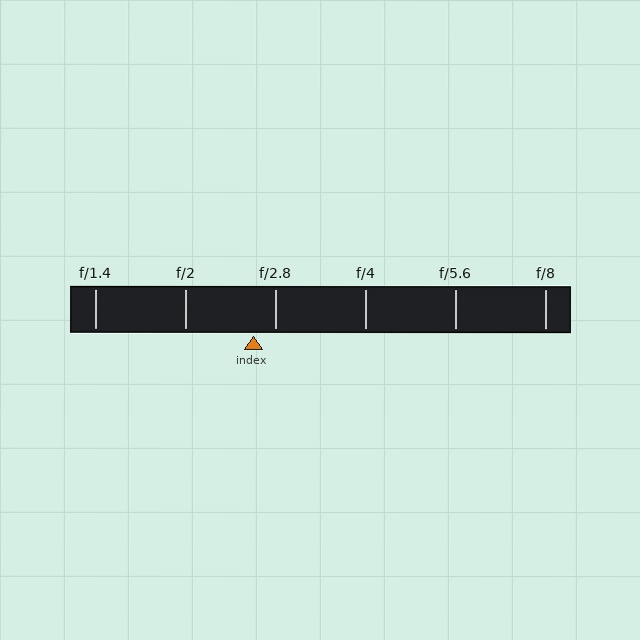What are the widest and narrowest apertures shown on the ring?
The widest aperture shown is f/1.4 and the narrowest is f/8.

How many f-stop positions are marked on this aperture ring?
There are 6 f-stop positions marked.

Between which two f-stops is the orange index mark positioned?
The index mark is between f/2 and f/2.8.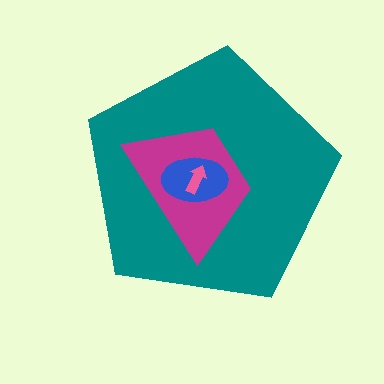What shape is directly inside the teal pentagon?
The magenta trapezoid.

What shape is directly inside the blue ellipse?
The pink arrow.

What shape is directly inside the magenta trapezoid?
The blue ellipse.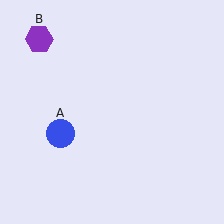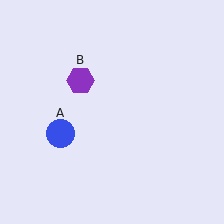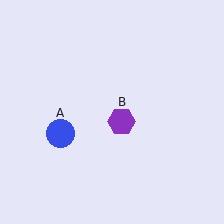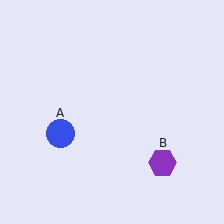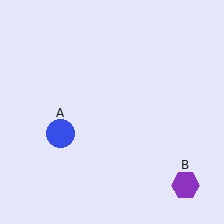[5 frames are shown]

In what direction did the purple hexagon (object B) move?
The purple hexagon (object B) moved down and to the right.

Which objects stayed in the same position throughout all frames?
Blue circle (object A) remained stationary.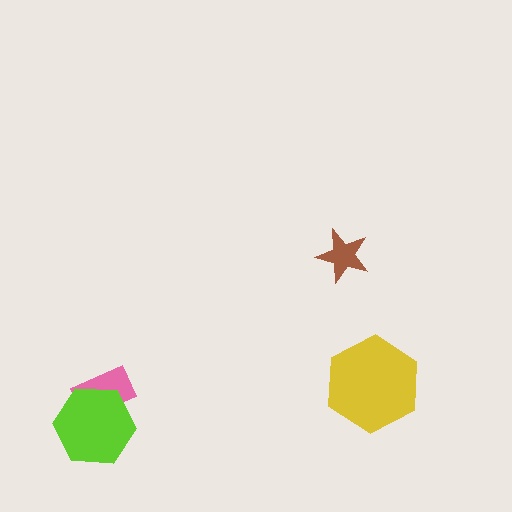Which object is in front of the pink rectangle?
The lime hexagon is in front of the pink rectangle.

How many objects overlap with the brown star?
0 objects overlap with the brown star.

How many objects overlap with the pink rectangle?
1 object overlaps with the pink rectangle.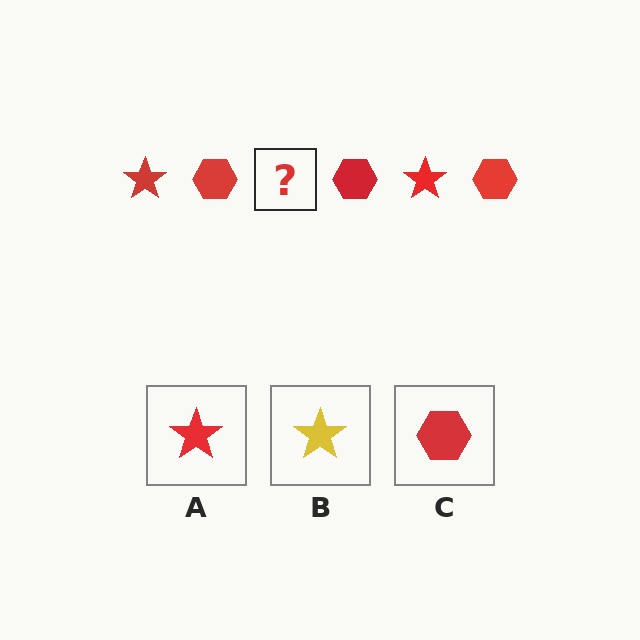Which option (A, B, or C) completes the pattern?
A.